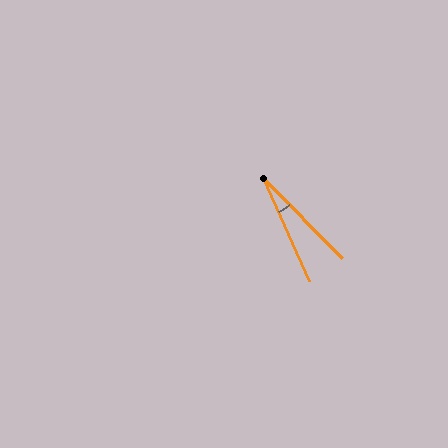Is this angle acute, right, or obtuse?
It is acute.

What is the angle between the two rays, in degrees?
Approximately 21 degrees.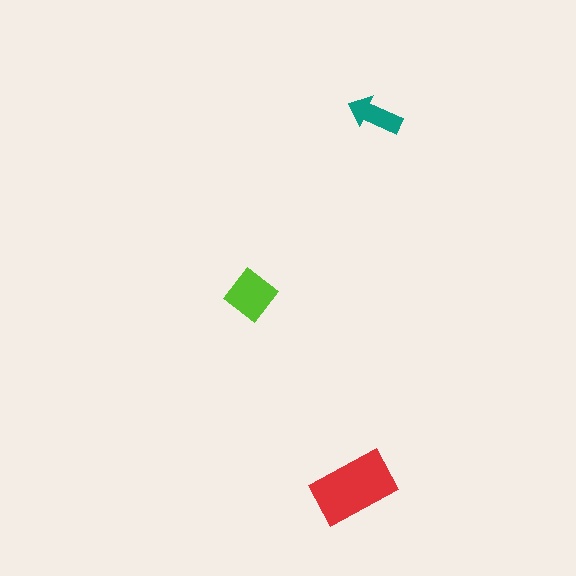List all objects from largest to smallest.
The red rectangle, the lime diamond, the teal arrow.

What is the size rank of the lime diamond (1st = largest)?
2nd.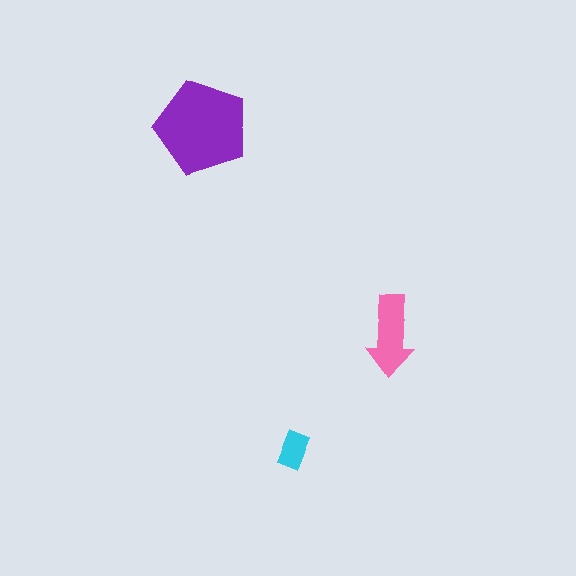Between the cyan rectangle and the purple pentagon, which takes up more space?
The purple pentagon.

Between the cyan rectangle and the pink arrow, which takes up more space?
The pink arrow.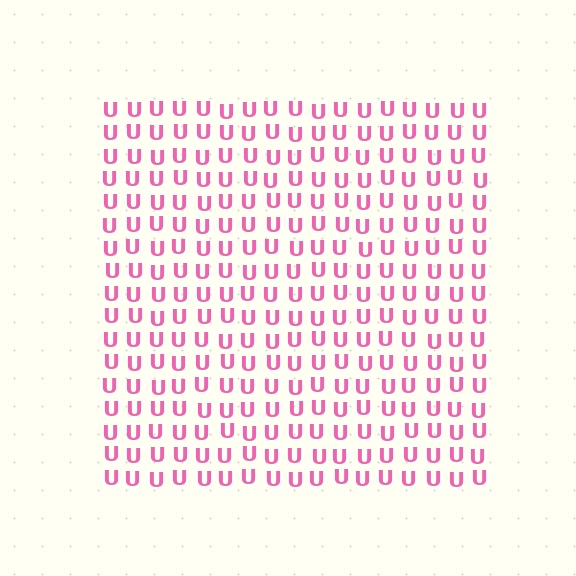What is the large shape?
The large shape is a square.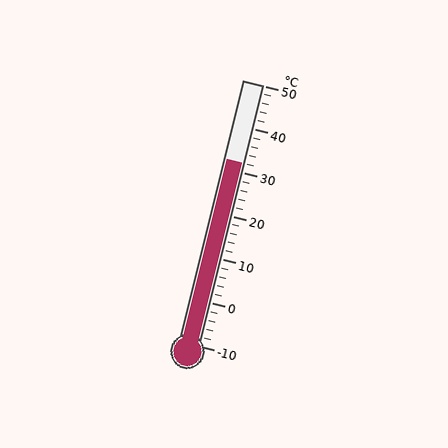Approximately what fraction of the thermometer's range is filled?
The thermometer is filled to approximately 70% of its range.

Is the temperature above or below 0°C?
The temperature is above 0°C.